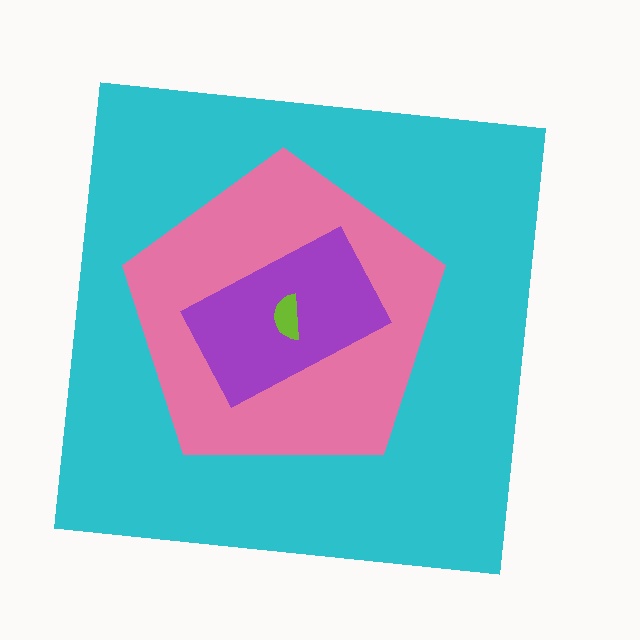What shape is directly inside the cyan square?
The pink pentagon.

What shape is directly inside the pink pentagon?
The purple rectangle.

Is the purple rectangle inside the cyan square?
Yes.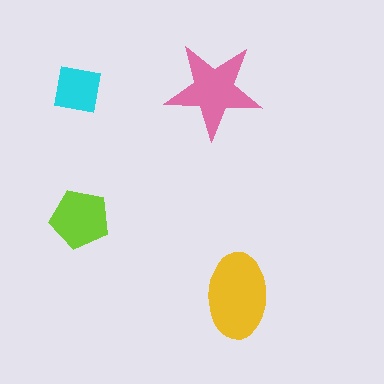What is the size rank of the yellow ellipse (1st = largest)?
1st.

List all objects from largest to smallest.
The yellow ellipse, the pink star, the lime pentagon, the cyan square.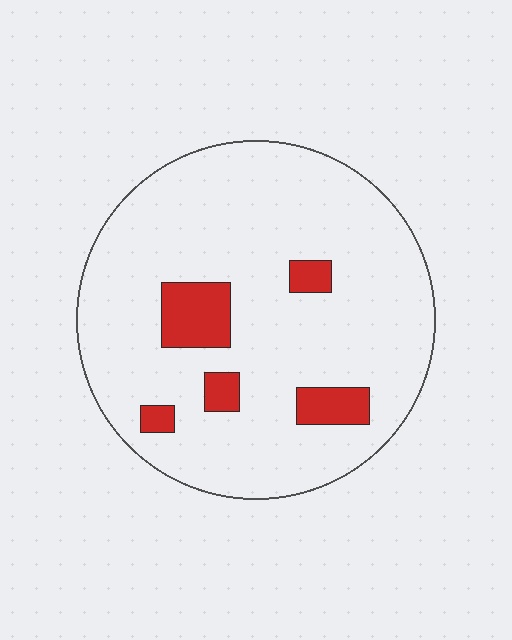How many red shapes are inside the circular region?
5.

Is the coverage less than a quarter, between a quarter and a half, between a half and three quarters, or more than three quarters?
Less than a quarter.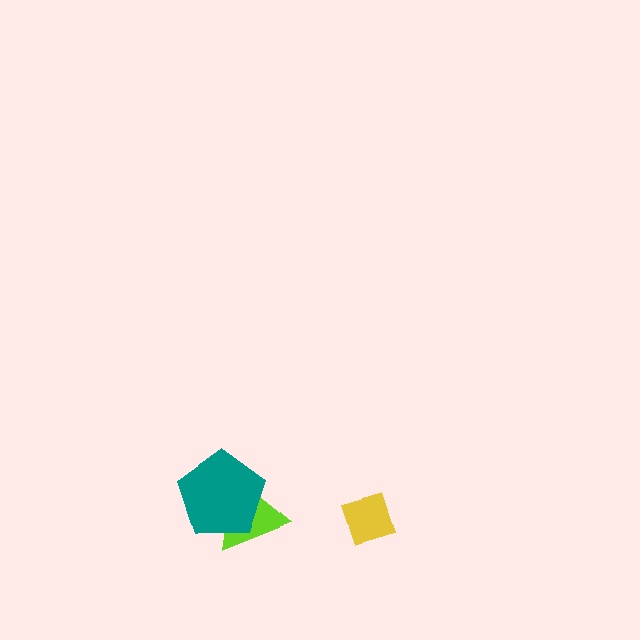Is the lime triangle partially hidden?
Yes, it is partially covered by another shape.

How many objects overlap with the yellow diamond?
0 objects overlap with the yellow diamond.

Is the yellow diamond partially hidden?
No, no other shape covers it.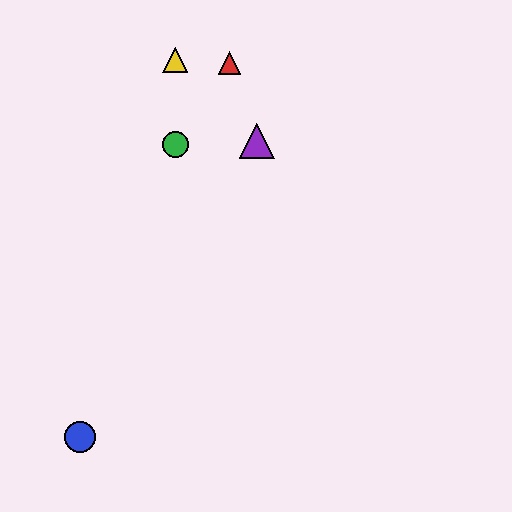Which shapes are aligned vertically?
The green circle, the yellow triangle are aligned vertically.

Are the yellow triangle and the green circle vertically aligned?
Yes, both are at x≈175.